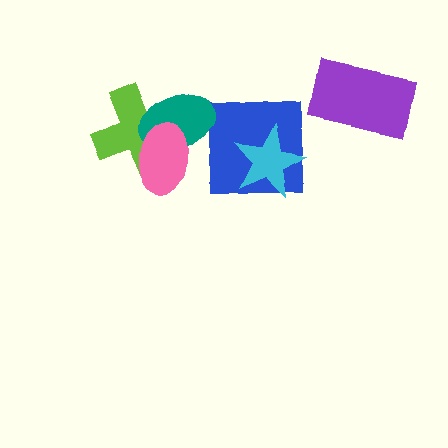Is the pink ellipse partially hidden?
No, no other shape covers it.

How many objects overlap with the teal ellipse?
2 objects overlap with the teal ellipse.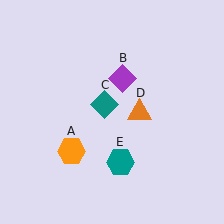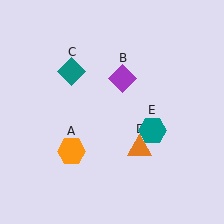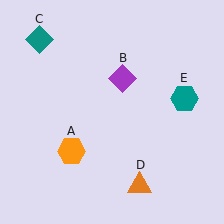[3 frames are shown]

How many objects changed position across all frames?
3 objects changed position: teal diamond (object C), orange triangle (object D), teal hexagon (object E).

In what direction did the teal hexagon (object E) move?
The teal hexagon (object E) moved up and to the right.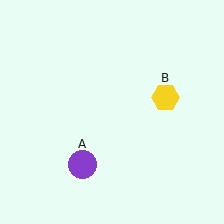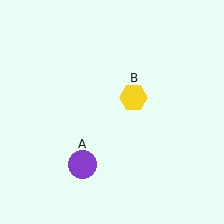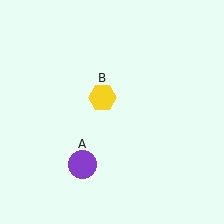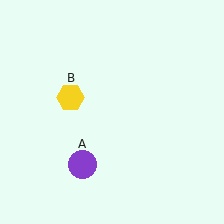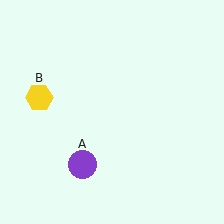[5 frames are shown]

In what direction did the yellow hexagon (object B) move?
The yellow hexagon (object B) moved left.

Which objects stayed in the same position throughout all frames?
Purple circle (object A) remained stationary.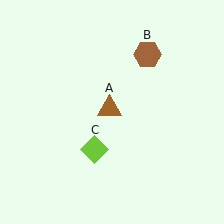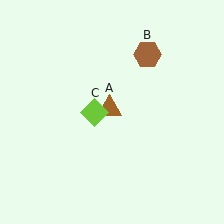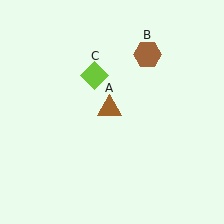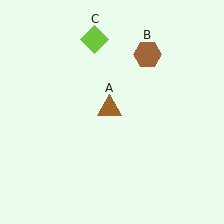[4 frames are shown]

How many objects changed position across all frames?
1 object changed position: lime diamond (object C).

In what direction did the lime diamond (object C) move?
The lime diamond (object C) moved up.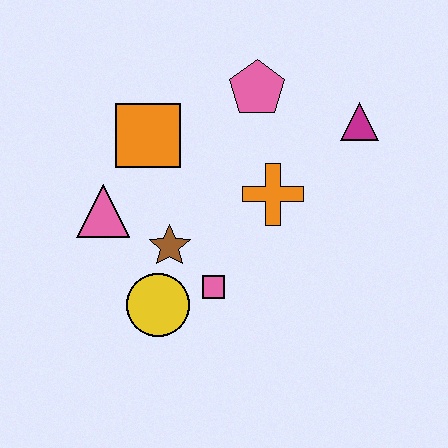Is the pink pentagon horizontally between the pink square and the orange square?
No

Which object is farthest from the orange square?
The magenta triangle is farthest from the orange square.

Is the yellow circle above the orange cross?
No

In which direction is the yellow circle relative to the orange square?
The yellow circle is below the orange square.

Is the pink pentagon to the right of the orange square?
Yes